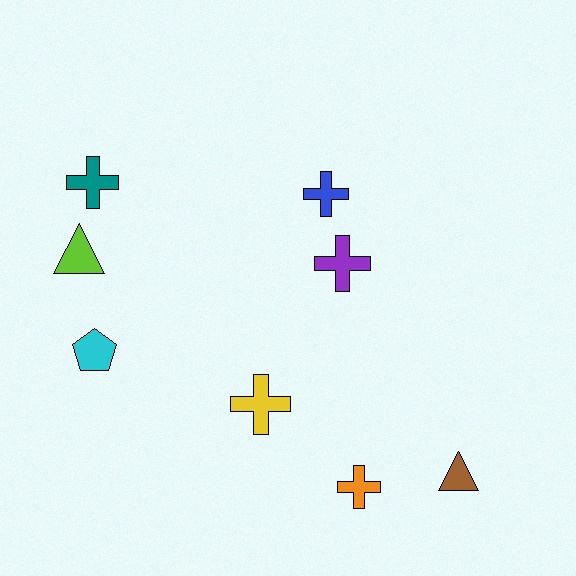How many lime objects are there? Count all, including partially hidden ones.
There is 1 lime object.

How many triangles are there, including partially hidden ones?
There are 2 triangles.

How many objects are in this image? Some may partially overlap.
There are 8 objects.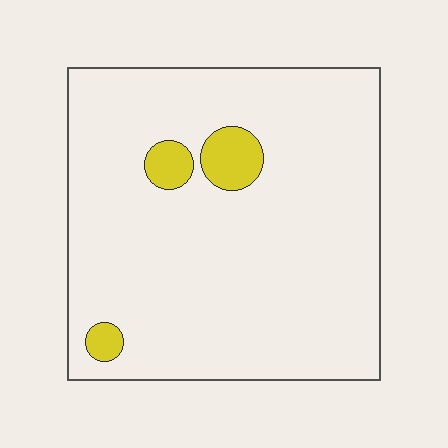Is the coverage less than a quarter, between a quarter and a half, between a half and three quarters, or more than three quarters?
Less than a quarter.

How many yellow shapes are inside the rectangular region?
3.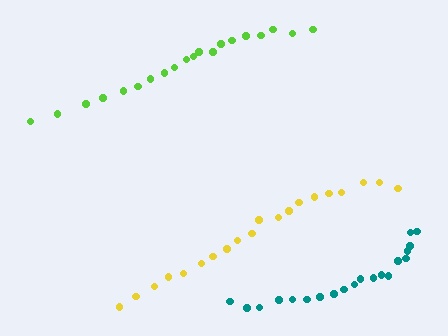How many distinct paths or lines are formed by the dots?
There are 3 distinct paths.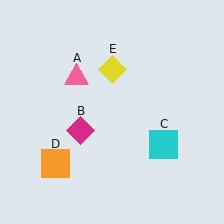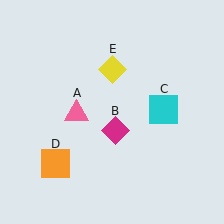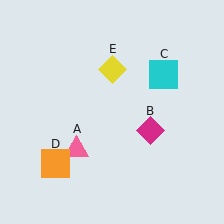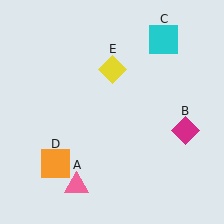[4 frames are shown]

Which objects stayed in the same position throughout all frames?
Orange square (object D) and yellow diamond (object E) remained stationary.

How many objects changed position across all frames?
3 objects changed position: pink triangle (object A), magenta diamond (object B), cyan square (object C).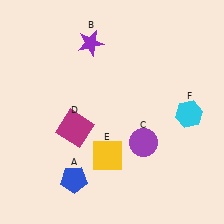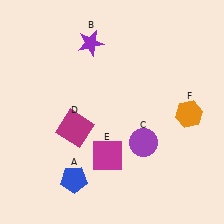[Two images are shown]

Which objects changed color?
E changed from yellow to magenta. F changed from cyan to orange.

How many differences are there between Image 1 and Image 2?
There are 2 differences between the two images.